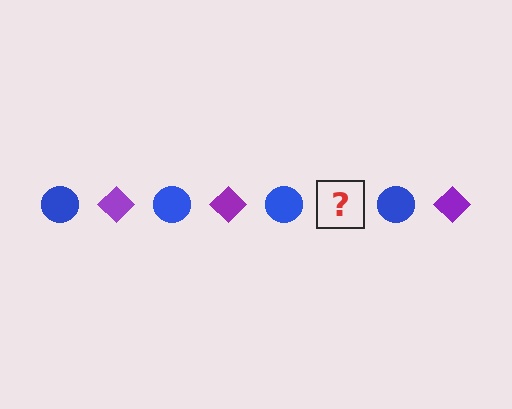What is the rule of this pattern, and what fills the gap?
The rule is that the pattern alternates between blue circle and purple diamond. The gap should be filled with a purple diamond.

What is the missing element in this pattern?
The missing element is a purple diamond.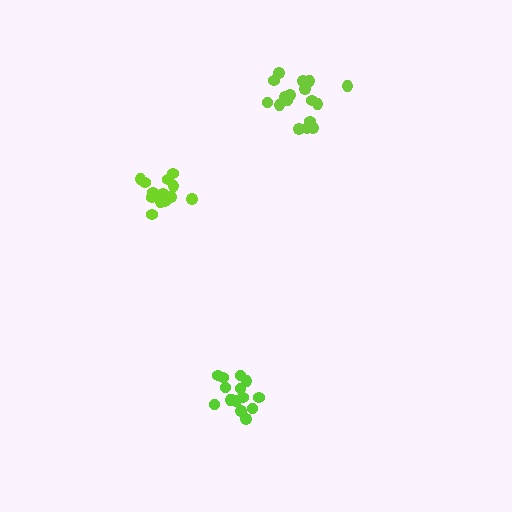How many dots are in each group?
Group 1: 15 dots, Group 2: 13 dots, Group 3: 17 dots (45 total).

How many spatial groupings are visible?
There are 3 spatial groupings.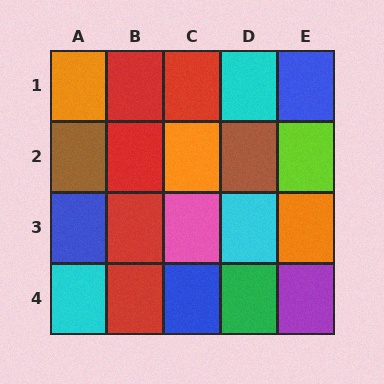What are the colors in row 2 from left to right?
Brown, red, orange, brown, lime.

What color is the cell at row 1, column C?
Red.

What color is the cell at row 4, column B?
Red.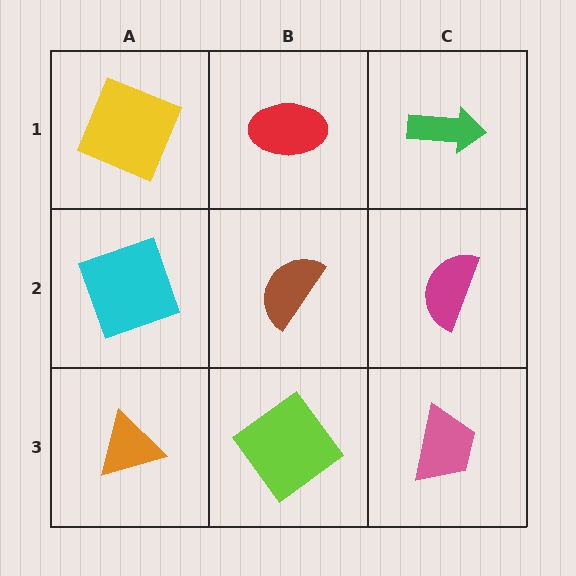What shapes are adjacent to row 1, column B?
A brown semicircle (row 2, column B), a yellow square (row 1, column A), a green arrow (row 1, column C).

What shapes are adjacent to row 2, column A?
A yellow square (row 1, column A), an orange triangle (row 3, column A), a brown semicircle (row 2, column B).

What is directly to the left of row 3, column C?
A lime diamond.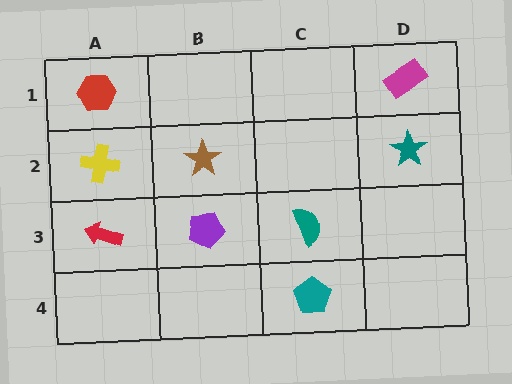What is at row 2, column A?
A yellow cross.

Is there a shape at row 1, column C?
No, that cell is empty.